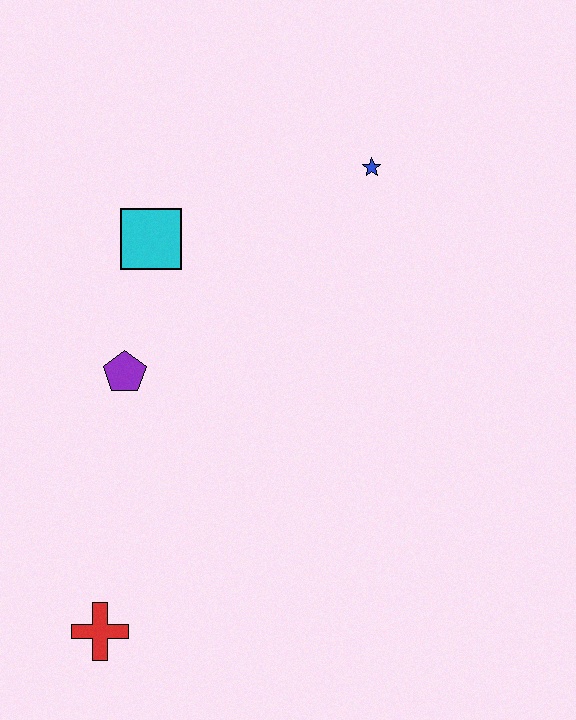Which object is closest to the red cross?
The purple pentagon is closest to the red cross.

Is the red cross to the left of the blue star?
Yes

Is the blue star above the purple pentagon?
Yes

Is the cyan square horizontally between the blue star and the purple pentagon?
Yes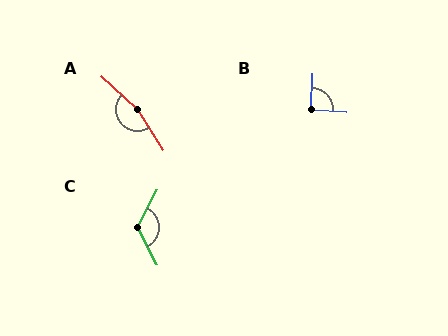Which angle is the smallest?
B, at approximately 92 degrees.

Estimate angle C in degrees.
Approximately 124 degrees.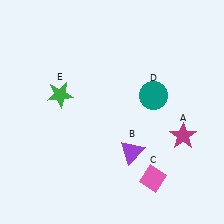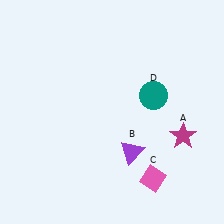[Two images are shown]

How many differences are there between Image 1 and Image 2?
There is 1 difference between the two images.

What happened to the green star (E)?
The green star (E) was removed in Image 2. It was in the top-left area of Image 1.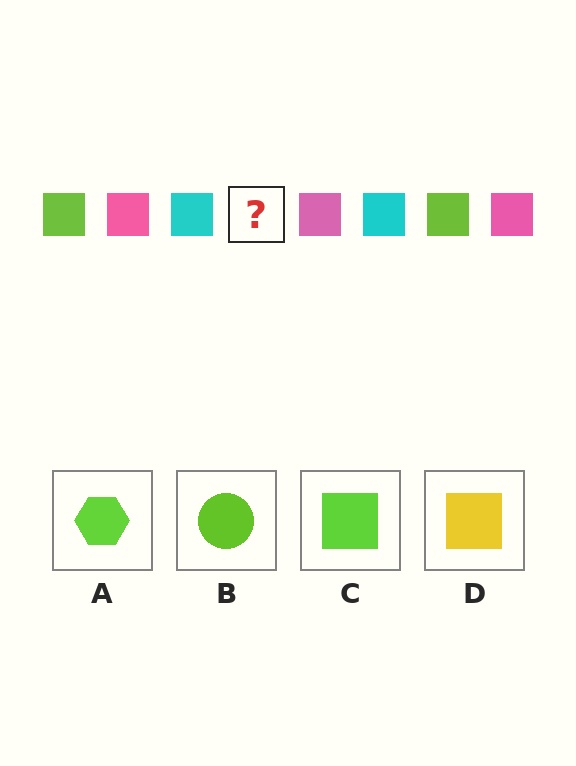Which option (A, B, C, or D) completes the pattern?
C.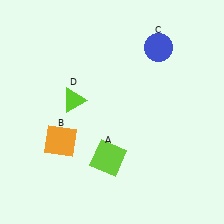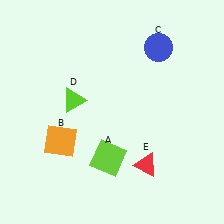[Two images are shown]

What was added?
A red triangle (E) was added in Image 2.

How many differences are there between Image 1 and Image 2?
There is 1 difference between the two images.